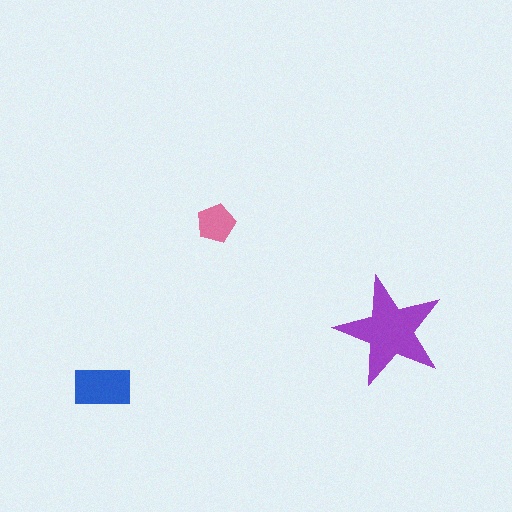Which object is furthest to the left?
The blue rectangle is leftmost.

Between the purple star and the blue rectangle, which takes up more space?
The purple star.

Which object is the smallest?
The pink pentagon.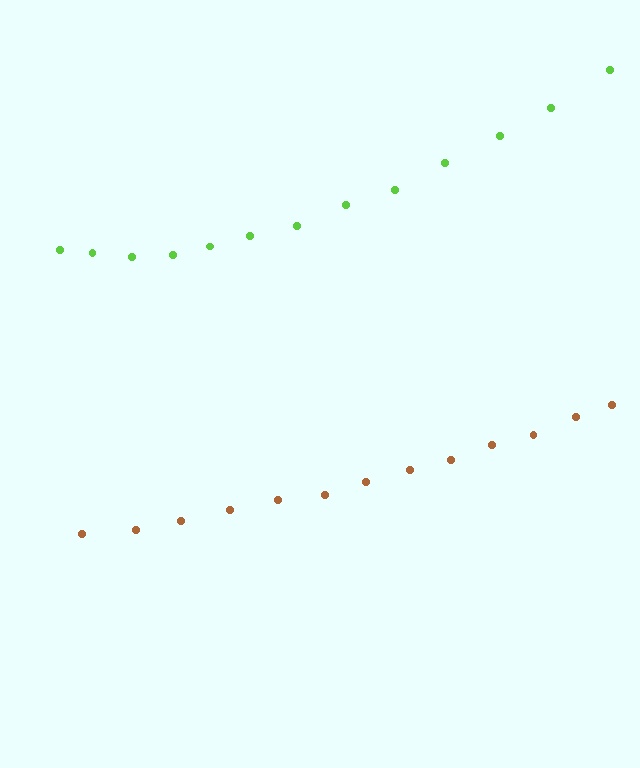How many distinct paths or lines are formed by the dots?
There are 2 distinct paths.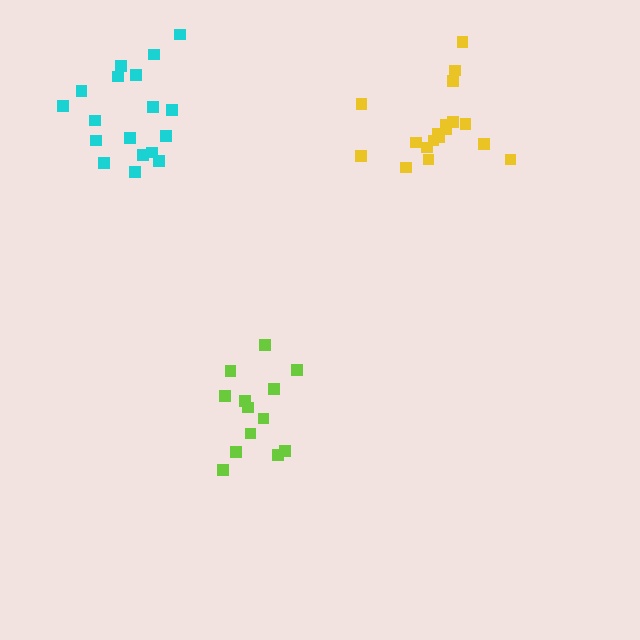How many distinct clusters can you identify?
There are 3 distinct clusters.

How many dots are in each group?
Group 1: 13 dots, Group 2: 18 dots, Group 3: 18 dots (49 total).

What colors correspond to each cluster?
The clusters are colored: lime, cyan, yellow.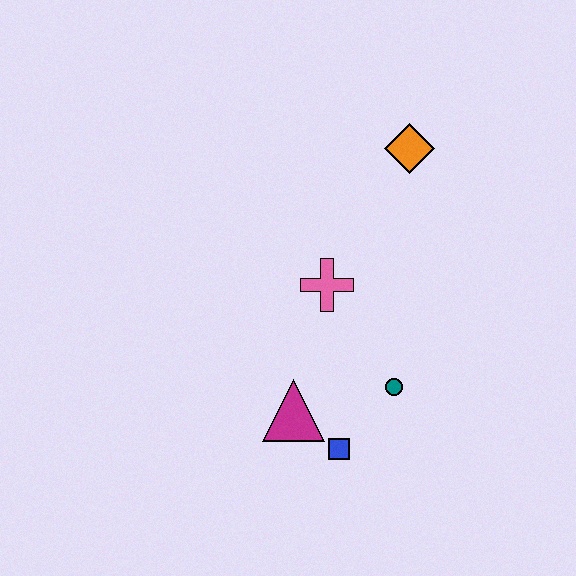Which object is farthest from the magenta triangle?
The orange diamond is farthest from the magenta triangle.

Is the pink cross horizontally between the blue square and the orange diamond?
No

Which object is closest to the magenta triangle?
The blue square is closest to the magenta triangle.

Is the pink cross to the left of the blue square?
Yes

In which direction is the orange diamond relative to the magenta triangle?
The orange diamond is above the magenta triangle.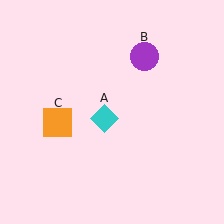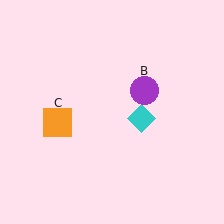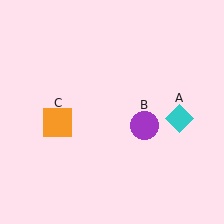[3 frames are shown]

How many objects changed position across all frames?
2 objects changed position: cyan diamond (object A), purple circle (object B).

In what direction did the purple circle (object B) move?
The purple circle (object B) moved down.